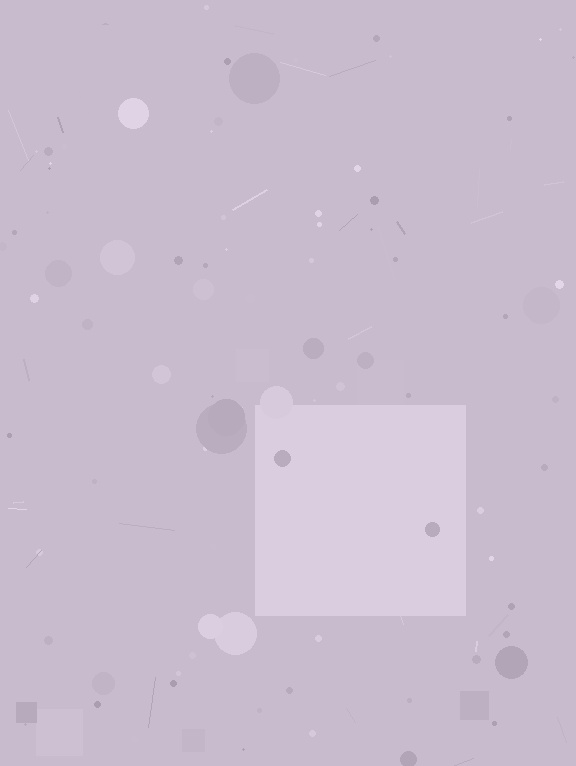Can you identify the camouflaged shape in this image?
The camouflaged shape is a square.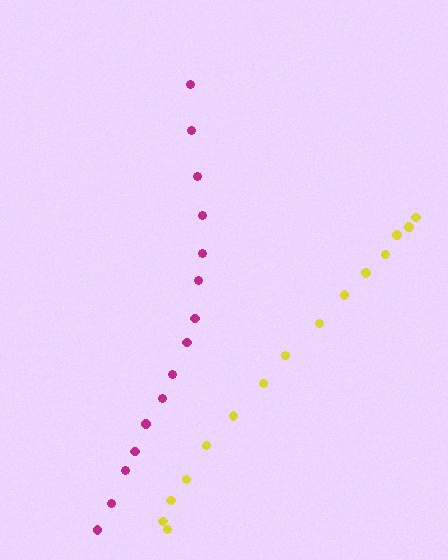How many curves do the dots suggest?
There are 2 distinct paths.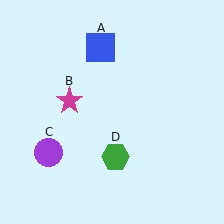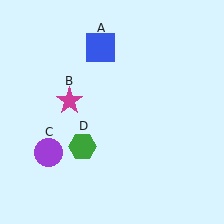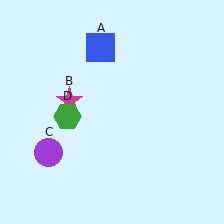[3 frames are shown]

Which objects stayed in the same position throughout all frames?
Blue square (object A) and magenta star (object B) and purple circle (object C) remained stationary.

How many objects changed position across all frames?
1 object changed position: green hexagon (object D).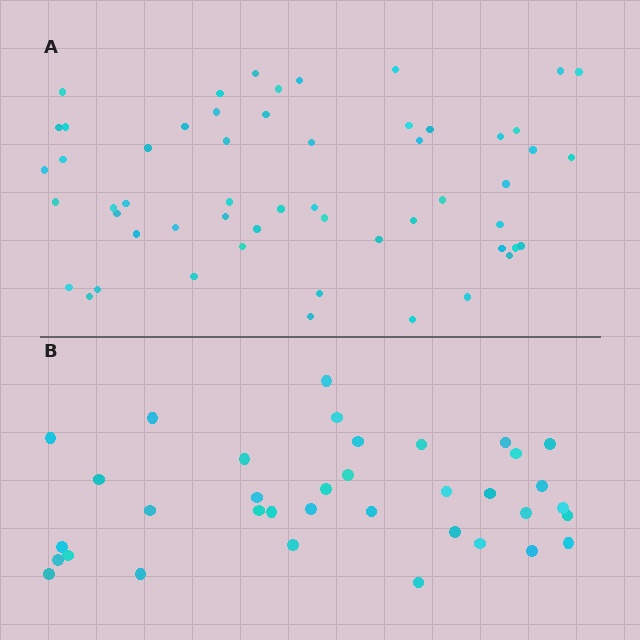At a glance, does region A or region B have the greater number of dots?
Region A (the top region) has more dots.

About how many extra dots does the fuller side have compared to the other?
Region A has approximately 20 more dots than region B.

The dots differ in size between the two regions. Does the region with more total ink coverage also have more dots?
No. Region B has more total ink coverage because its dots are larger, but region A actually contains more individual dots. Total area can be misleading — the number of items is what matters here.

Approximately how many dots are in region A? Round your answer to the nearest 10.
About 60 dots. (The exact count is 55, which rounds to 60.)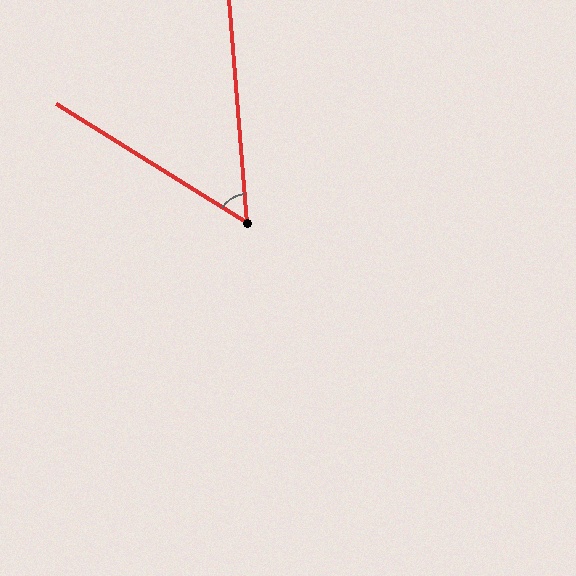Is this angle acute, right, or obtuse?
It is acute.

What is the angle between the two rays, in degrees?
Approximately 54 degrees.